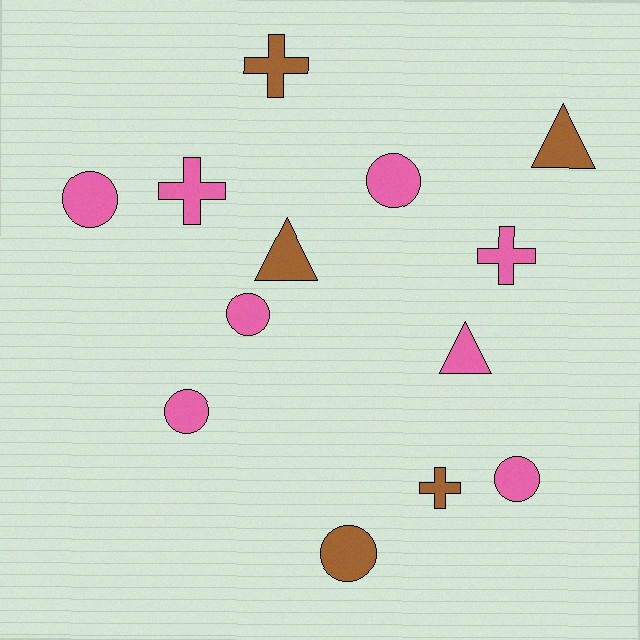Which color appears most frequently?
Pink, with 8 objects.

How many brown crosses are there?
There are 2 brown crosses.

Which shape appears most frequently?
Circle, with 6 objects.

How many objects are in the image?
There are 13 objects.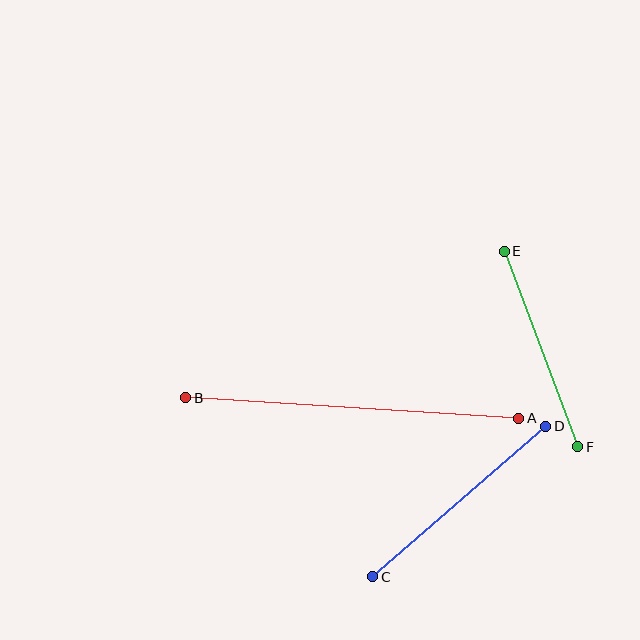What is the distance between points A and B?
The distance is approximately 333 pixels.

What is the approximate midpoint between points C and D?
The midpoint is at approximately (459, 502) pixels.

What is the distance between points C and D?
The distance is approximately 229 pixels.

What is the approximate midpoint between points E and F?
The midpoint is at approximately (541, 349) pixels.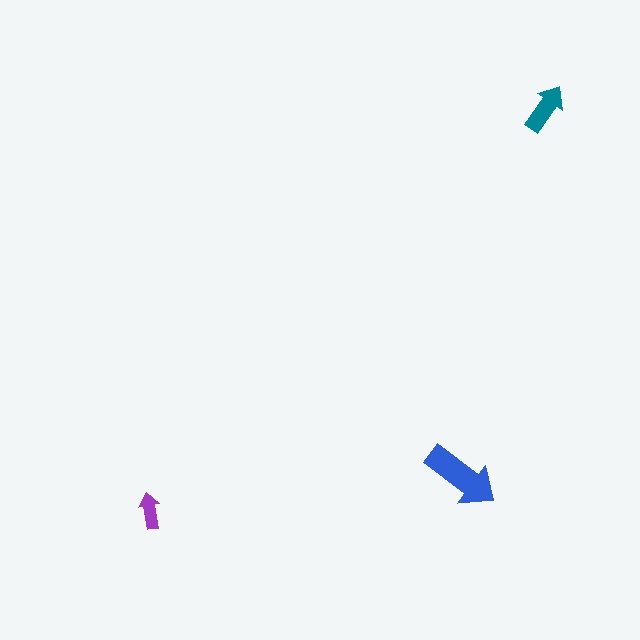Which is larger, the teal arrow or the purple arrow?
The teal one.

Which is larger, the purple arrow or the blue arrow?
The blue one.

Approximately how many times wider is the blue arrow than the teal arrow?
About 1.5 times wider.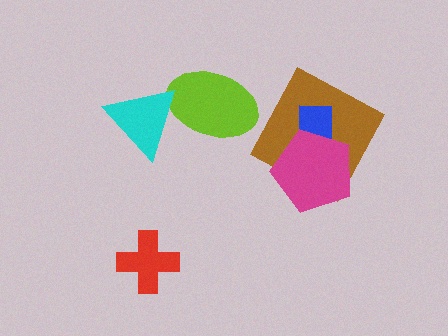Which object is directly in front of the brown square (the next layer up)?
The blue rectangle is directly in front of the brown square.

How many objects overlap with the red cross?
0 objects overlap with the red cross.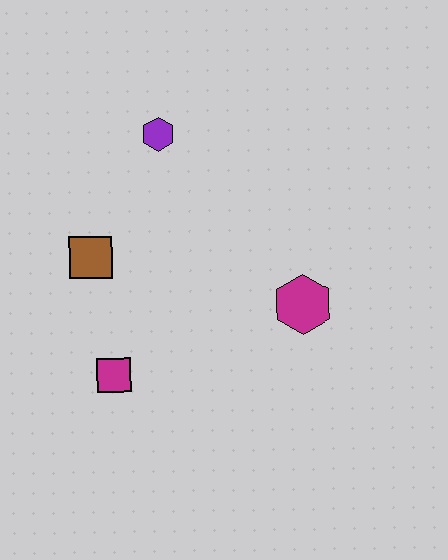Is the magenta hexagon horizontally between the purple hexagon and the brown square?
No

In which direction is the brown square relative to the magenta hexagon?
The brown square is to the left of the magenta hexagon.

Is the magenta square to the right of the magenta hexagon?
No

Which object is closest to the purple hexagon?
The brown square is closest to the purple hexagon.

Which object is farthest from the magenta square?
The purple hexagon is farthest from the magenta square.